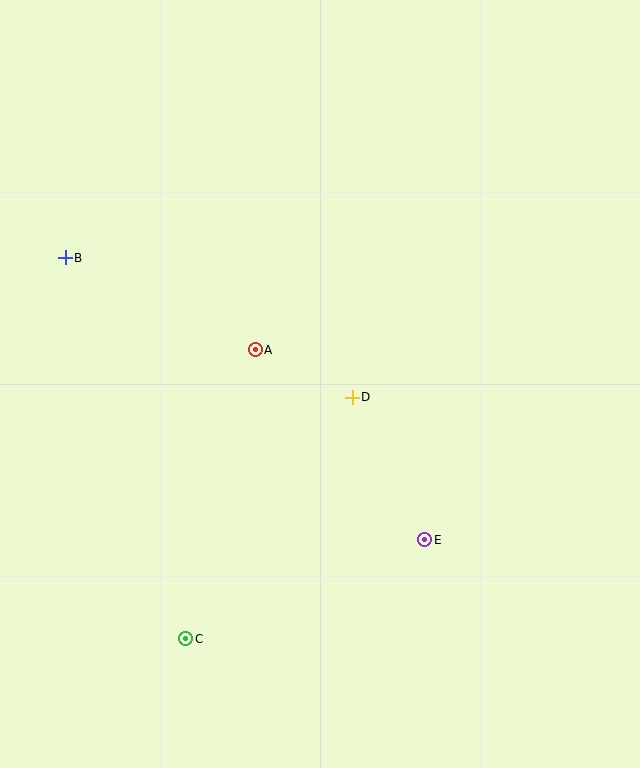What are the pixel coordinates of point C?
Point C is at (186, 639).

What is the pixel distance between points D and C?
The distance between D and C is 293 pixels.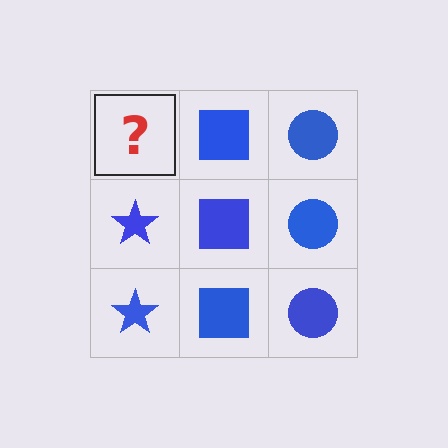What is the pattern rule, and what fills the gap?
The rule is that each column has a consistent shape. The gap should be filled with a blue star.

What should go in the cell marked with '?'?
The missing cell should contain a blue star.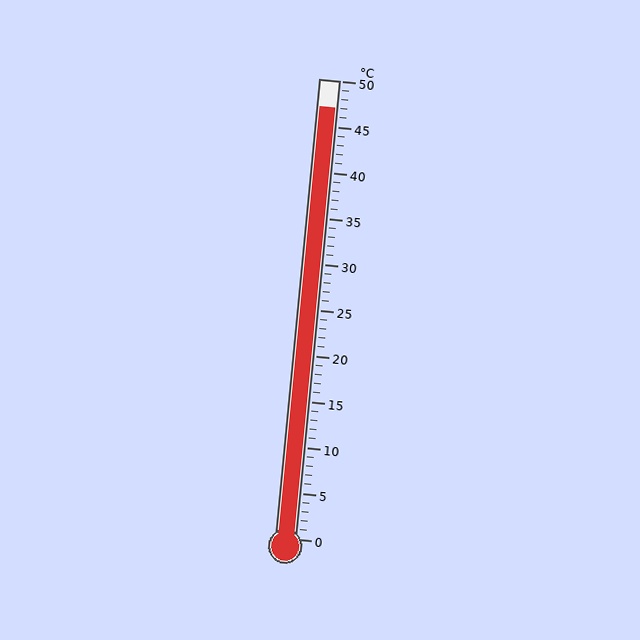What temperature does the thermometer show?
The thermometer shows approximately 47°C.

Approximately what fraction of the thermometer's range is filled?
The thermometer is filled to approximately 95% of its range.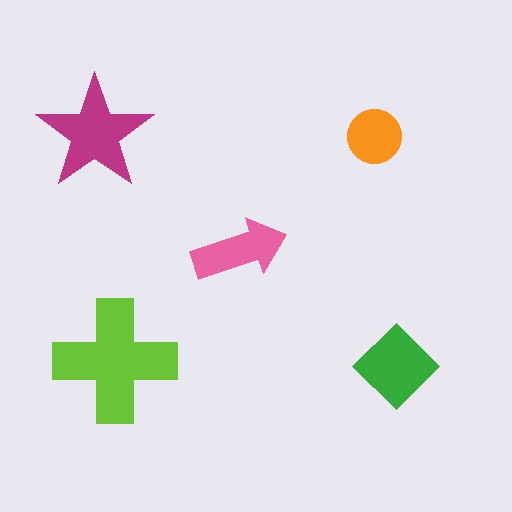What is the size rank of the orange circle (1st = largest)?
5th.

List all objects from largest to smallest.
The lime cross, the magenta star, the green diamond, the pink arrow, the orange circle.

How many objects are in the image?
There are 5 objects in the image.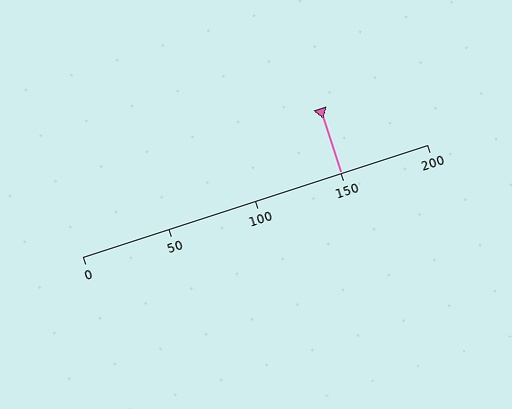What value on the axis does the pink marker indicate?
The marker indicates approximately 150.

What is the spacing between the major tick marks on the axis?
The major ticks are spaced 50 apart.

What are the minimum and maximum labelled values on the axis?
The axis runs from 0 to 200.